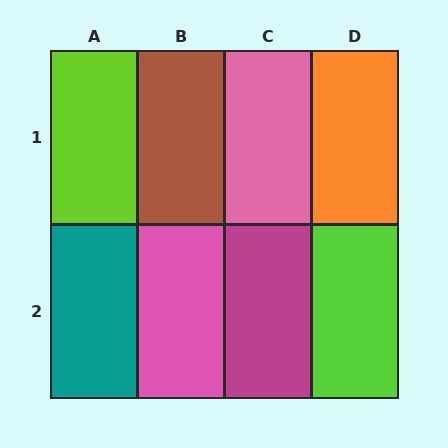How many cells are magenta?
1 cell is magenta.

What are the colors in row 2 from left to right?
Teal, pink, magenta, lime.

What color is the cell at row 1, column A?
Lime.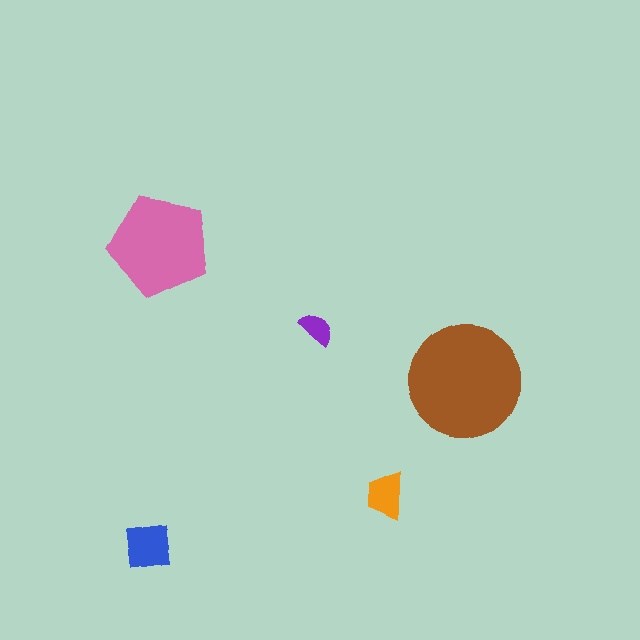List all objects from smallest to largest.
The purple semicircle, the orange trapezoid, the blue square, the pink pentagon, the brown circle.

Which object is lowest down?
The blue square is bottommost.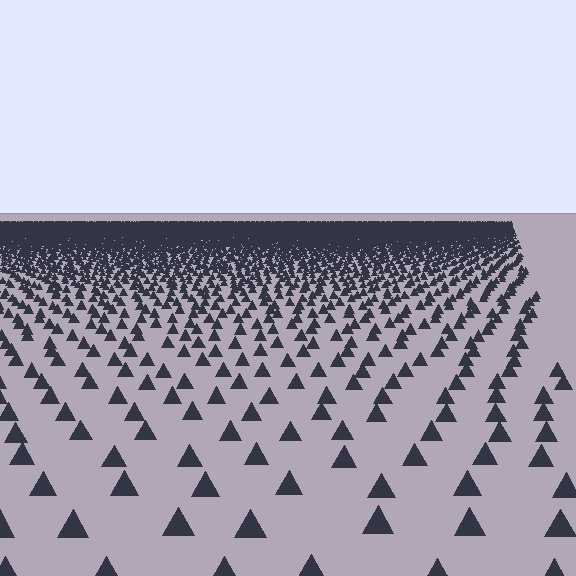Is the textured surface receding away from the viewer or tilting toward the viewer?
The surface is receding away from the viewer. Texture elements get smaller and denser toward the top.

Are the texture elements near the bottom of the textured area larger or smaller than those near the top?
Larger. Near the bottom, elements are closer to the viewer and appear at a bigger on-screen size.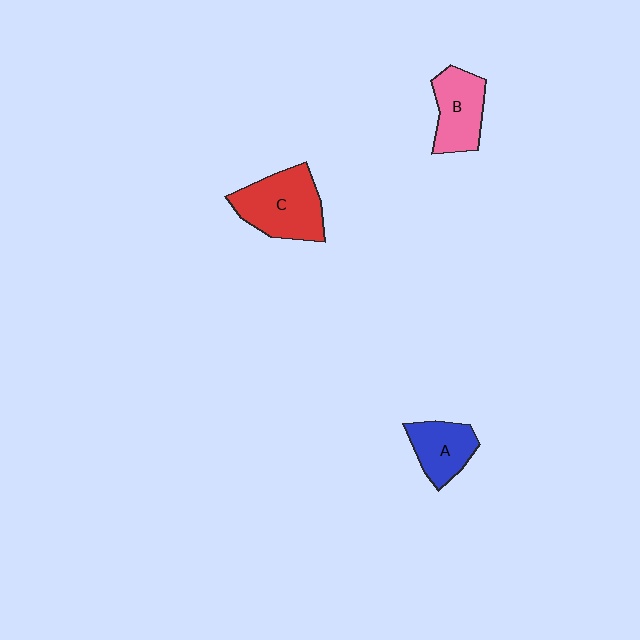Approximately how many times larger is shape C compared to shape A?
Approximately 1.5 times.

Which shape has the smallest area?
Shape A (blue).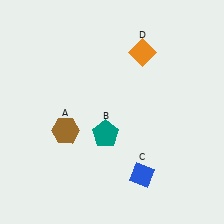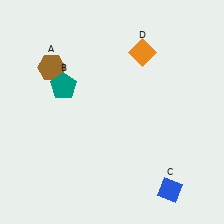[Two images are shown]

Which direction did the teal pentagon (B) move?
The teal pentagon (B) moved up.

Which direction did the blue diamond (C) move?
The blue diamond (C) moved right.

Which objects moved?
The objects that moved are: the brown hexagon (A), the teal pentagon (B), the blue diamond (C).